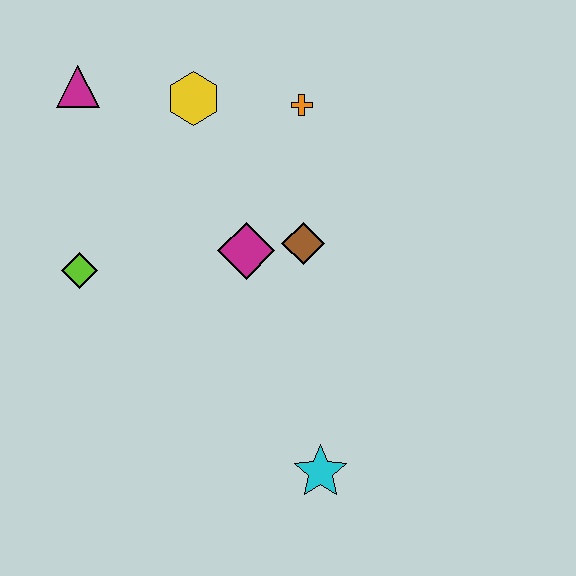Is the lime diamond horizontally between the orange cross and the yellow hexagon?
No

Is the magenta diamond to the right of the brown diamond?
No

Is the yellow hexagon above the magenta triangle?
No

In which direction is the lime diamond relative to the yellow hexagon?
The lime diamond is below the yellow hexagon.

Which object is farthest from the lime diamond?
The cyan star is farthest from the lime diamond.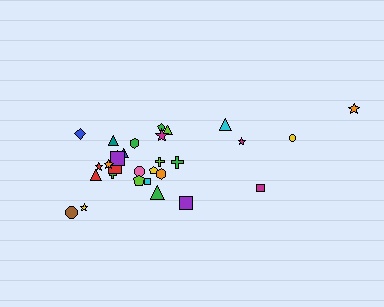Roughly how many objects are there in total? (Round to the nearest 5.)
Roughly 30 objects in total.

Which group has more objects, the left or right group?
The left group.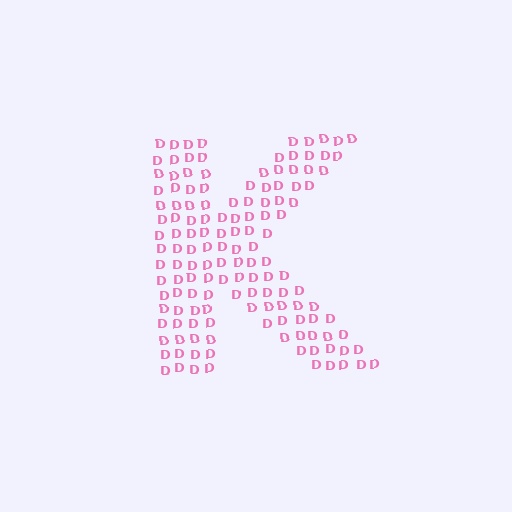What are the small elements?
The small elements are letter D's.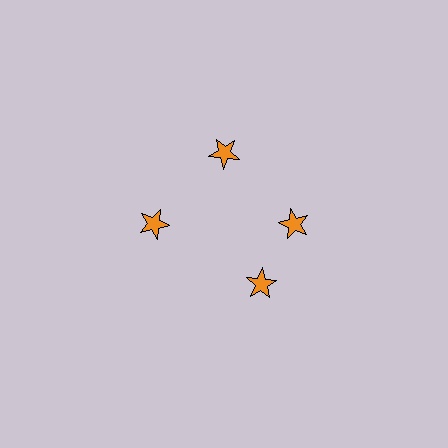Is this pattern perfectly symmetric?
No. The 4 orange stars are arranged in a ring, but one element near the 6 o'clock position is rotated out of alignment along the ring, breaking the 4-fold rotational symmetry.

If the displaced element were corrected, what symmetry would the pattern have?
It would have 4-fold rotational symmetry — the pattern would map onto itself every 90 degrees.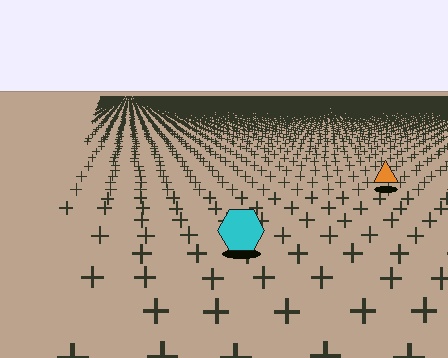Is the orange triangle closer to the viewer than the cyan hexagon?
No. The cyan hexagon is closer — you can tell from the texture gradient: the ground texture is coarser near it.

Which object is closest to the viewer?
The cyan hexagon is closest. The texture marks near it are larger and more spread out.